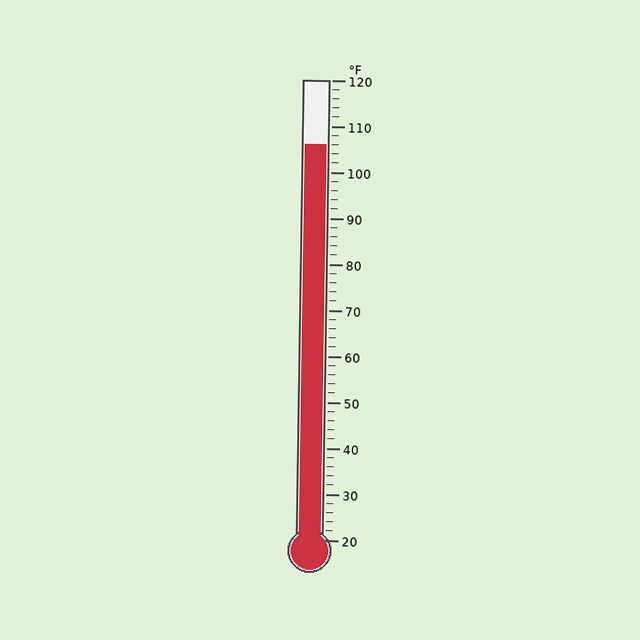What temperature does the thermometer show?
The thermometer shows approximately 106°F.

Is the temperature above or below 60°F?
The temperature is above 60°F.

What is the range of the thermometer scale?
The thermometer scale ranges from 20°F to 120°F.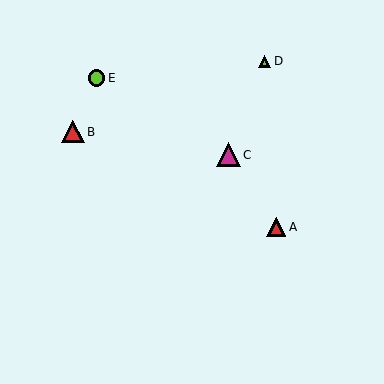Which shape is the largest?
The magenta triangle (labeled C) is the largest.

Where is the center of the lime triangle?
The center of the lime triangle is at (265, 61).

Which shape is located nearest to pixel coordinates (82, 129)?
The red triangle (labeled B) at (73, 132) is nearest to that location.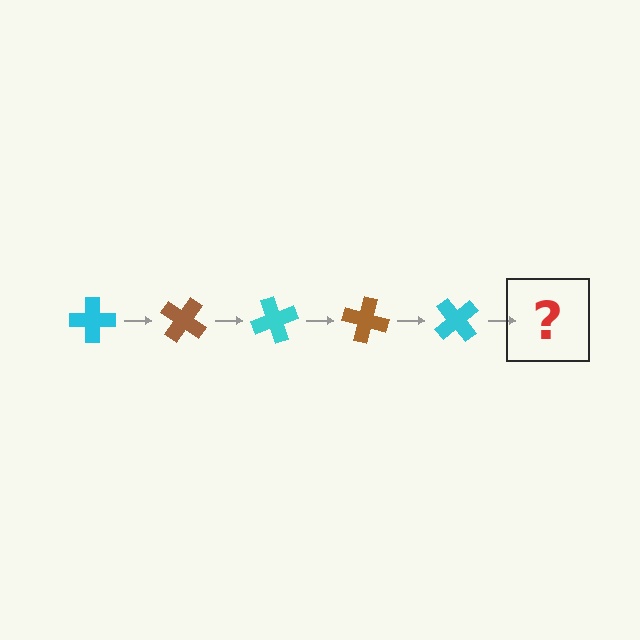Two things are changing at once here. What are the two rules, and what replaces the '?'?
The two rules are that it rotates 35 degrees each step and the color cycles through cyan and brown. The '?' should be a brown cross, rotated 175 degrees from the start.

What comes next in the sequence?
The next element should be a brown cross, rotated 175 degrees from the start.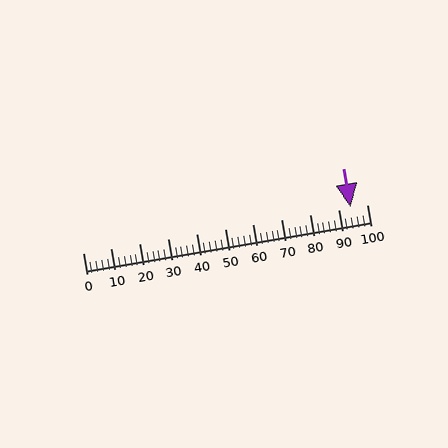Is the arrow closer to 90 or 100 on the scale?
The arrow is closer to 90.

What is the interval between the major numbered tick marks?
The major tick marks are spaced 10 units apart.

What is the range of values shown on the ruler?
The ruler shows values from 0 to 100.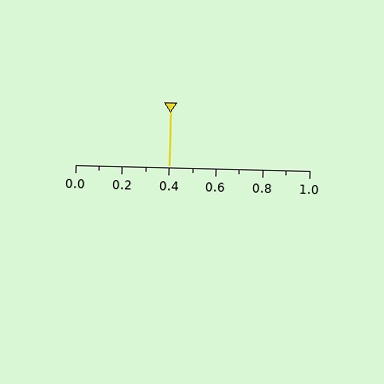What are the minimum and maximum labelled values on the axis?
The axis runs from 0.0 to 1.0.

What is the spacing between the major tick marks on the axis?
The major ticks are spaced 0.2 apart.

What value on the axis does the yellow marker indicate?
The marker indicates approximately 0.4.